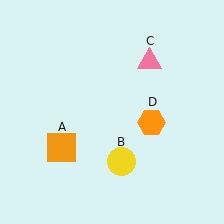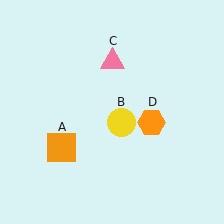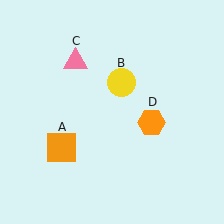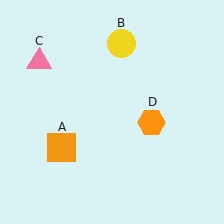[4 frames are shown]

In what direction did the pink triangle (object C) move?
The pink triangle (object C) moved left.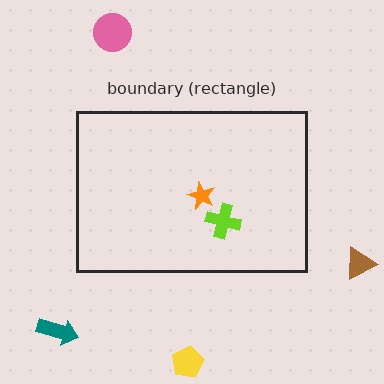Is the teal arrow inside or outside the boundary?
Outside.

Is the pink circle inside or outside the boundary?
Outside.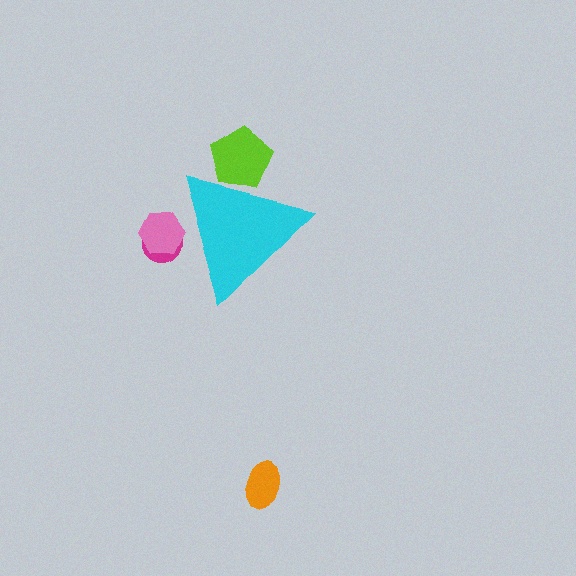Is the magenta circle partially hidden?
Yes, the magenta circle is partially hidden behind the cyan triangle.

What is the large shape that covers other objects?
A cyan triangle.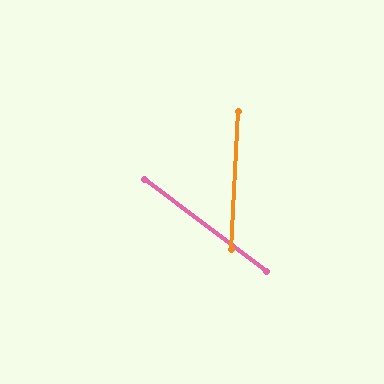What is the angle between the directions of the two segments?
Approximately 56 degrees.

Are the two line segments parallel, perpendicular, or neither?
Neither parallel nor perpendicular — they differ by about 56°.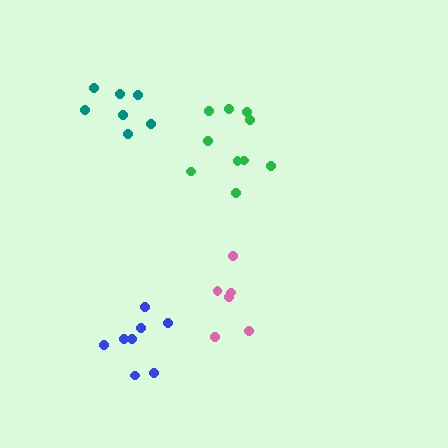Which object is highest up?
The teal cluster is topmost.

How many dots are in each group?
Group 1: 8 dots, Group 2: 10 dots, Group 3: 6 dots, Group 4: 7 dots (31 total).